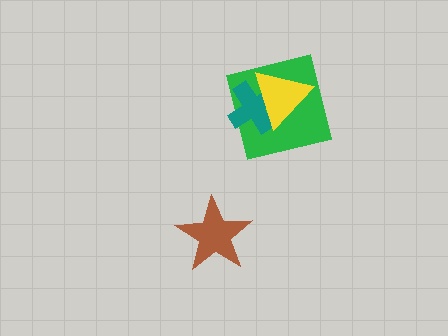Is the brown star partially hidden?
No, no other shape covers it.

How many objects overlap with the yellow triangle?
2 objects overlap with the yellow triangle.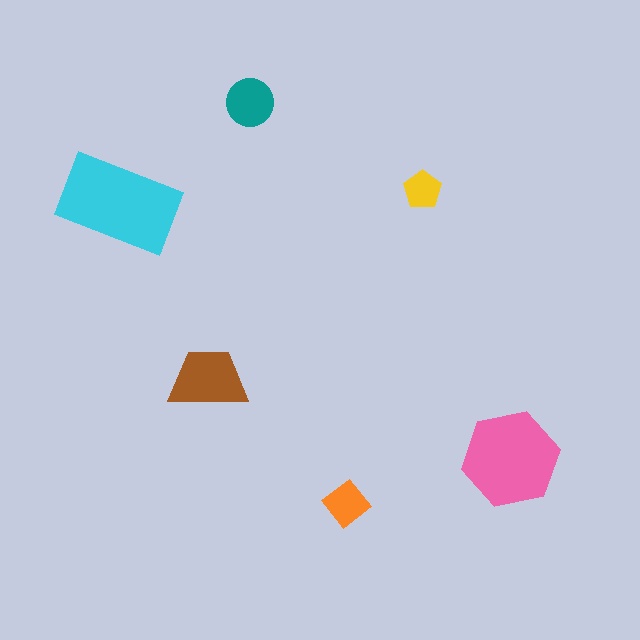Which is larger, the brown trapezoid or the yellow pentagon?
The brown trapezoid.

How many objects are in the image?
There are 6 objects in the image.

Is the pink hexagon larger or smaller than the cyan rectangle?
Smaller.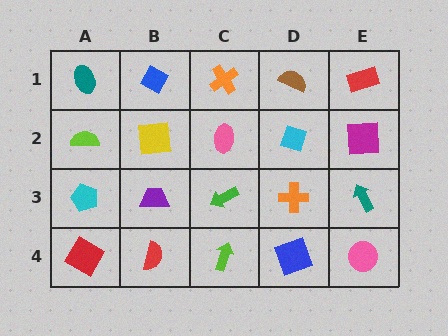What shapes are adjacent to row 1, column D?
A cyan diamond (row 2, column D), an orange cross (row 1, column C), a red rectangle (row 1, column E).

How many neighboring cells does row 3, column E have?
3.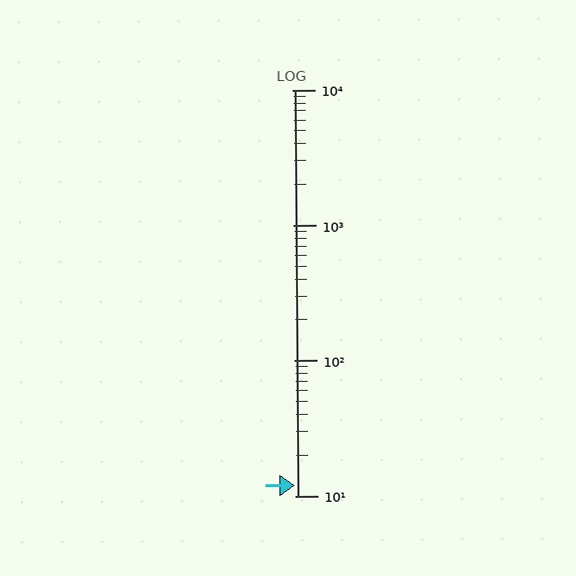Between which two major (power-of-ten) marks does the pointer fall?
The pointer is between 10 and 100.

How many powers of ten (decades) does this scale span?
The scale spans 3 decades, from 10 to 10000.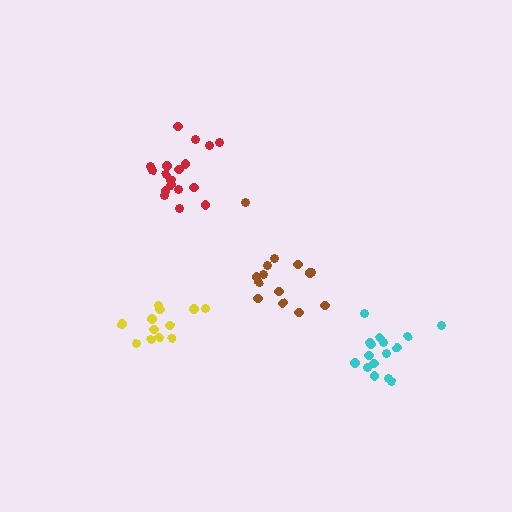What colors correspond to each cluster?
The clusters are colored: cyan, brown, red, yellow.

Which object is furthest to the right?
The cyan cluster is rightmost.